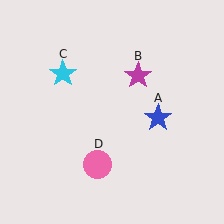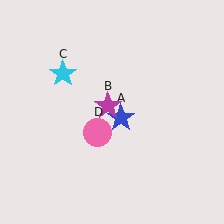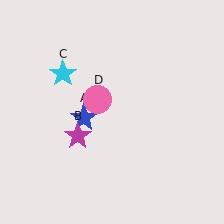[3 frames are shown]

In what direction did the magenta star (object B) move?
The magenta star (object B) moved down and to the left.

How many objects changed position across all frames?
3 objects changed position: blue star (object A), magenta star (object B), pink circle (object D).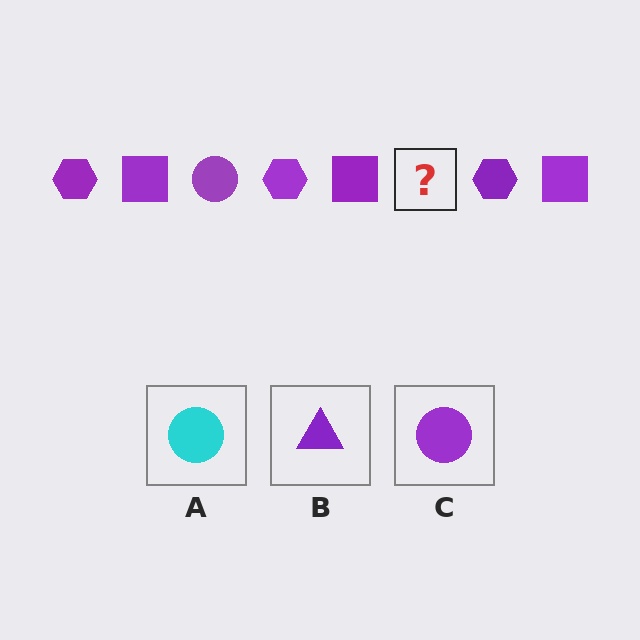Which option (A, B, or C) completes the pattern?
C.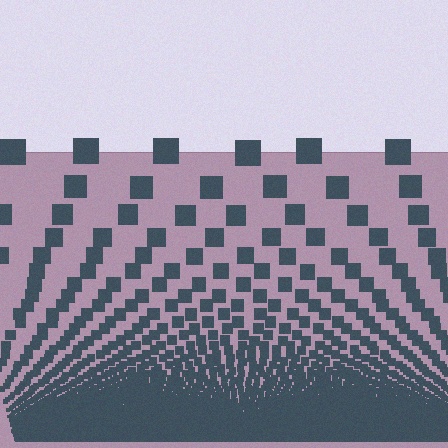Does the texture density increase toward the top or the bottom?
Density increases toward the bottom.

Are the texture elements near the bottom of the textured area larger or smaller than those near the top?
Smaller. The gradient is inverted — elements near the bottom are smaller and denser.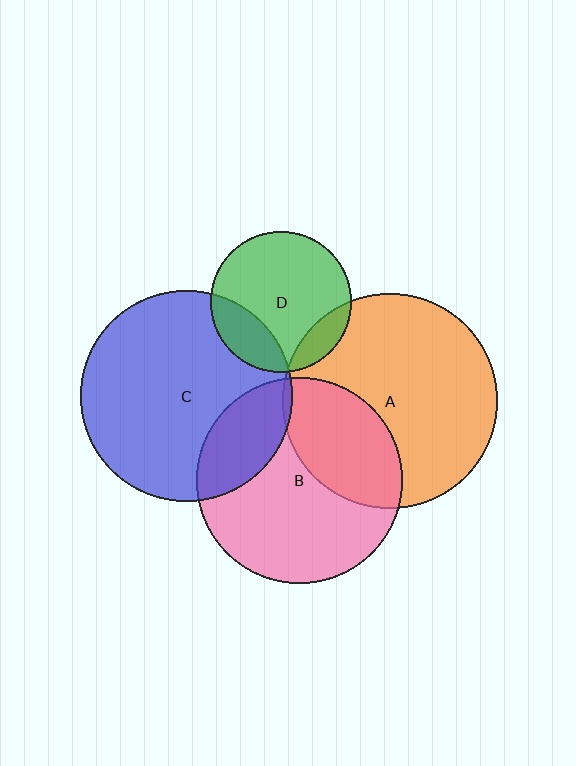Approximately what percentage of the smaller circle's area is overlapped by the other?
Approximately 15%.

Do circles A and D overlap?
Yes.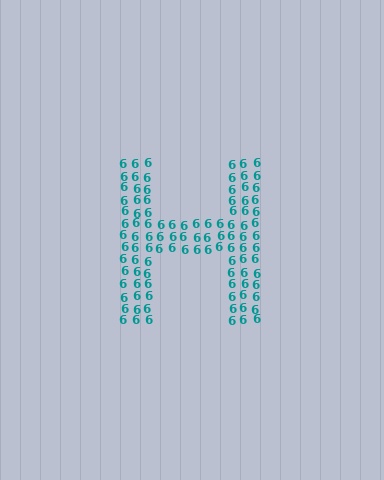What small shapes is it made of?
It is made of small digit 6's.